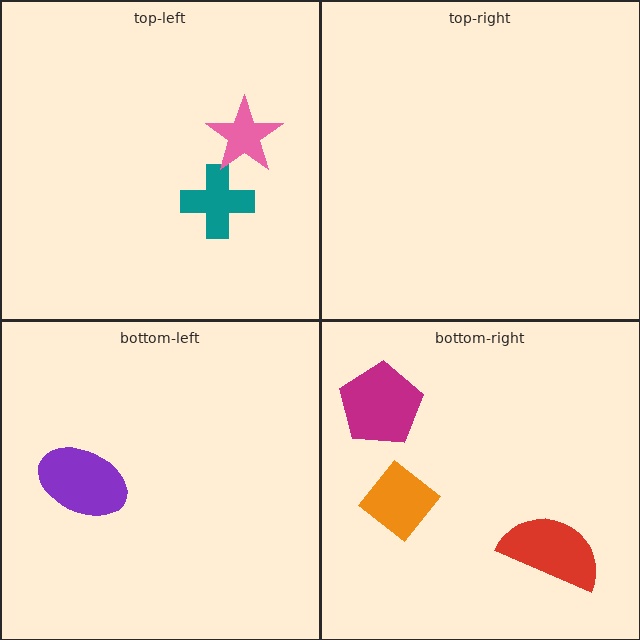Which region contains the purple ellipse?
The bottom-left region.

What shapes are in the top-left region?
The teal cross, the pink star.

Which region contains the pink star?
The top-left region.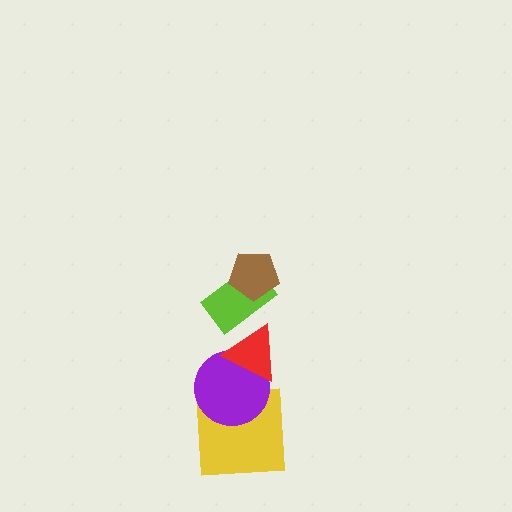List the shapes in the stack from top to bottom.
From top to bottom: the brown pentagon, the lime rectangle, the red triangle, the purple circle, the yellow square.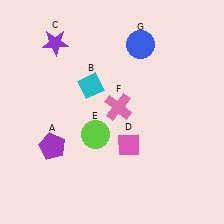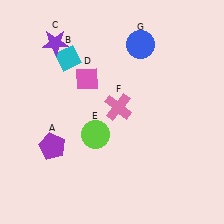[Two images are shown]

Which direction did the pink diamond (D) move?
The pink diamond (D) moved up.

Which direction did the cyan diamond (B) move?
The cyan diamond (B) moved up.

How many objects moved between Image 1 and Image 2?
2 objects moved between the two images.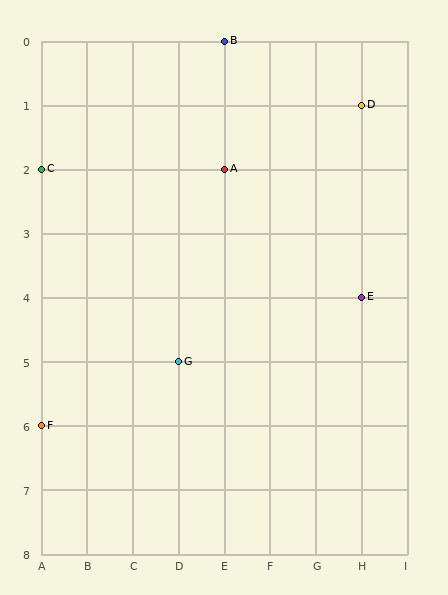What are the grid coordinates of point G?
Point G is at grid coordinates (D, 5).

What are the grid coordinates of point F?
Point F is at grid coordinates (A, 6).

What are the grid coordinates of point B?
Point B is at grid coordinates (E, 0).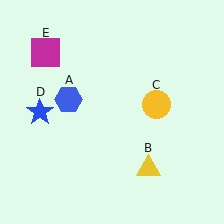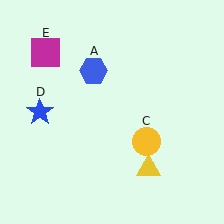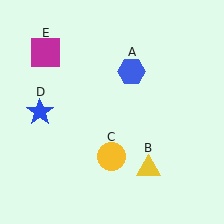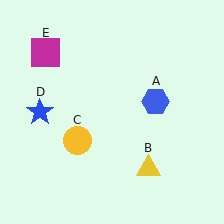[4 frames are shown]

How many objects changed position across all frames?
2 objects changed position: blue hexagon (object A), yellow circle (object C).